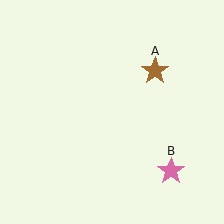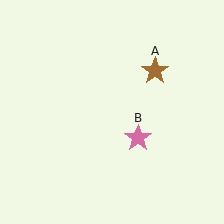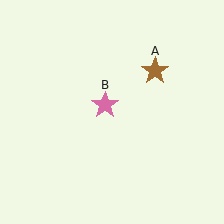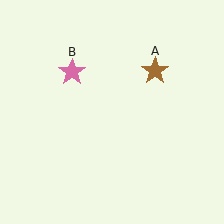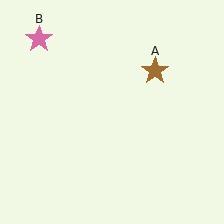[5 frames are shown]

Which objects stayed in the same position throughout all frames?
Brown star (object A) remained stationary.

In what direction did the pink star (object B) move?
The pink star (object B) moved up and to the left.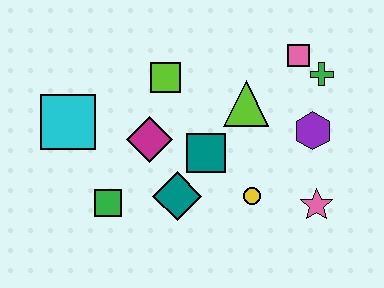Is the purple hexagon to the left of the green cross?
Yes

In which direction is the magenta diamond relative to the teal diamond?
The magenta diamond is above the teal diamond.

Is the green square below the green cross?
Yes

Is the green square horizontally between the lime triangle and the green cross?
No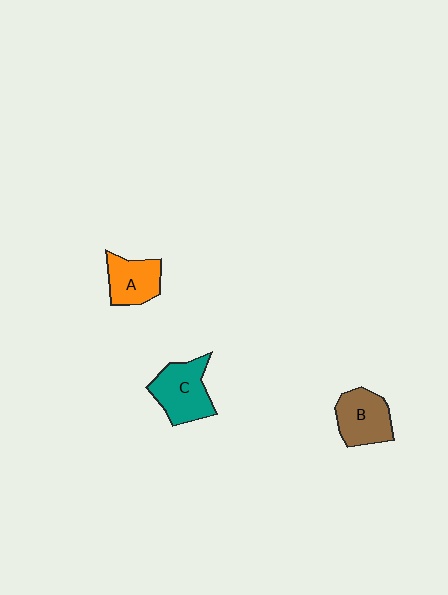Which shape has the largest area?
Shape C (teal).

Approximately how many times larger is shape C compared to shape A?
Approximately 1.3 times.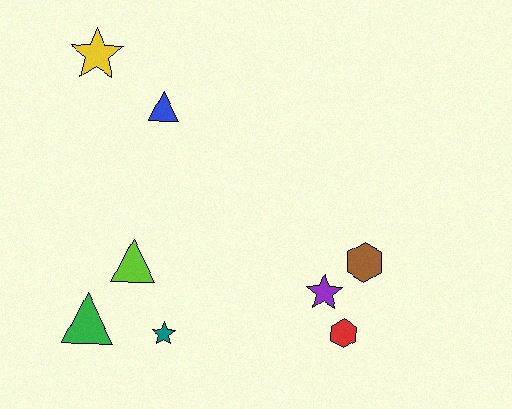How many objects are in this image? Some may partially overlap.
There are 8 objects.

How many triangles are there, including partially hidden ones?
There are 3 triangles.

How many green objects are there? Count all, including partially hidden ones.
There is 1 green object.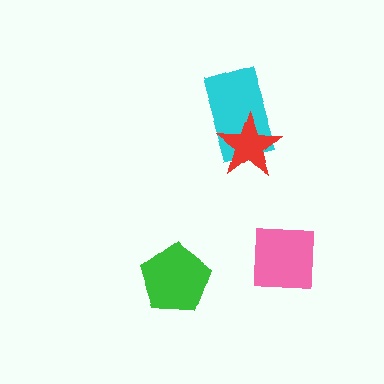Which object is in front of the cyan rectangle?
The red star is in front of the cyan rectangle.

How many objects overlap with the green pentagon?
0 objects overlap with the green pentagon.